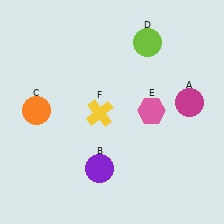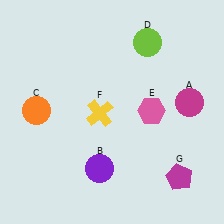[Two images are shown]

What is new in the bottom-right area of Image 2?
A magenta pentagon (G) was added in the bottom-right area of Image 2.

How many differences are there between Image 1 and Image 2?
There is 1 difference between the two images.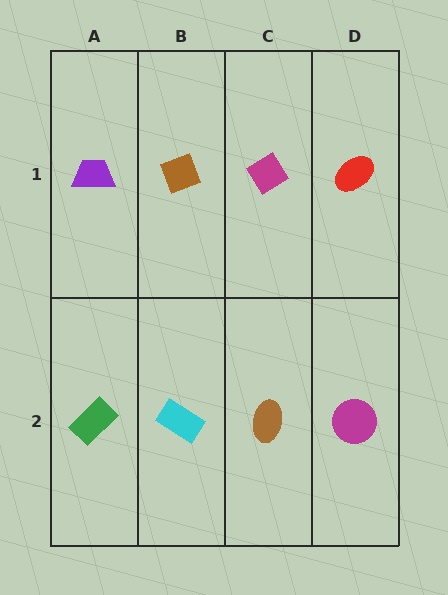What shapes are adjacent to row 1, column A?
A green rectangle (row 2, column A), a brown diamond (row 1, column B).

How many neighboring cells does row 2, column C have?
3.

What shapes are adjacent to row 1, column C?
A brown ellipse (row 2, column C), a brown diamond (row 1, column B), a red ellipse (row 1, column D).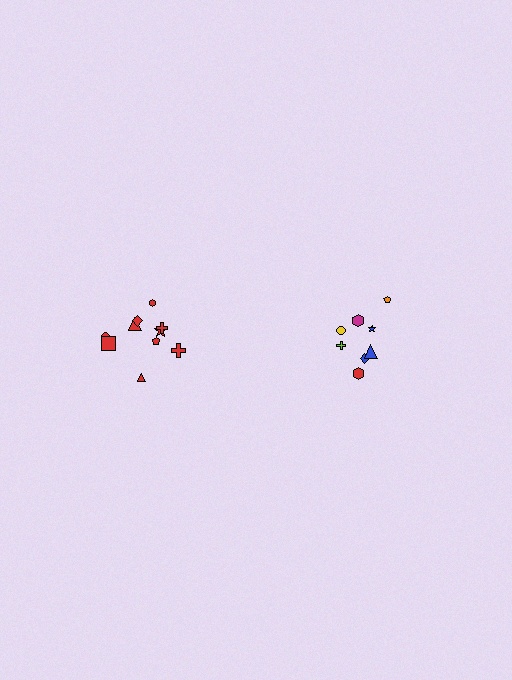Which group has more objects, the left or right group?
The left group.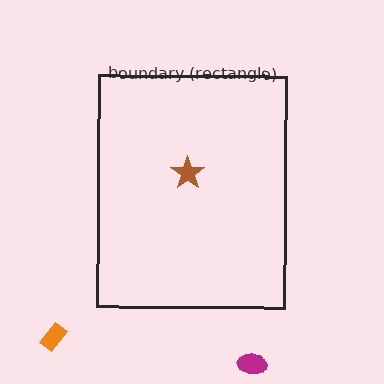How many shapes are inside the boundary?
1 inside, 2 outside.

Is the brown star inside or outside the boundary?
Inside.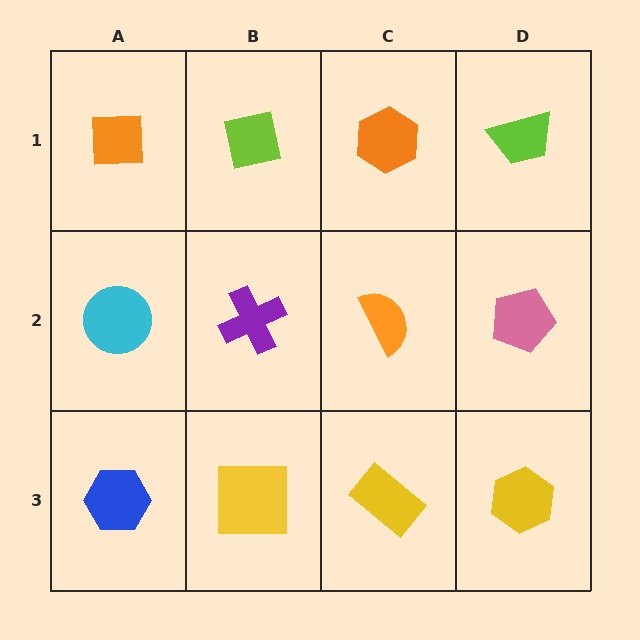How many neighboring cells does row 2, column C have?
4.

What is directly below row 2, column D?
A yellow hexagon.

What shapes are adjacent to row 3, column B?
A purple cross (row 2, column B), a blue hexagon (row 3, column A), a yellow rectangle (row 3, column C).